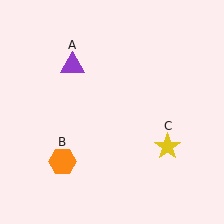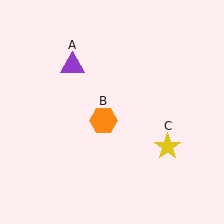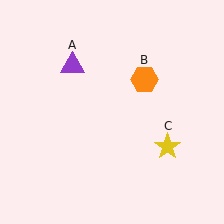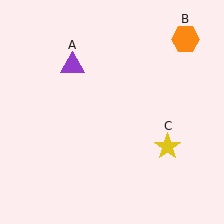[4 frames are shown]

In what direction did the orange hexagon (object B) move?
The orange hexagon (object B) moved up and to the right.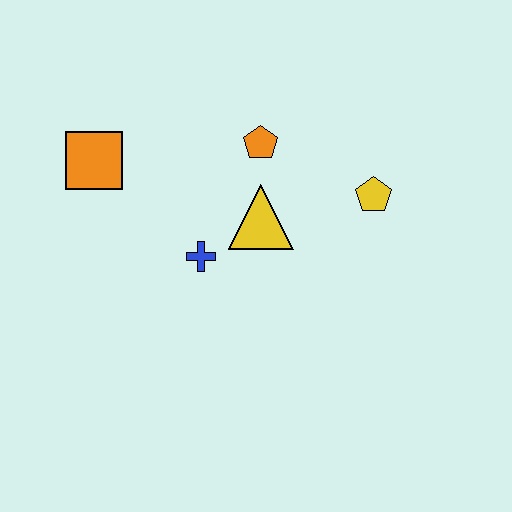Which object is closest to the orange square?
The blue cross is closest to the orange square.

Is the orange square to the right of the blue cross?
No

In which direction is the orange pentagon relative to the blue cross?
The orange pentagon is above the blue cross.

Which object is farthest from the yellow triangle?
The orange square is farthest from the yellow triangle.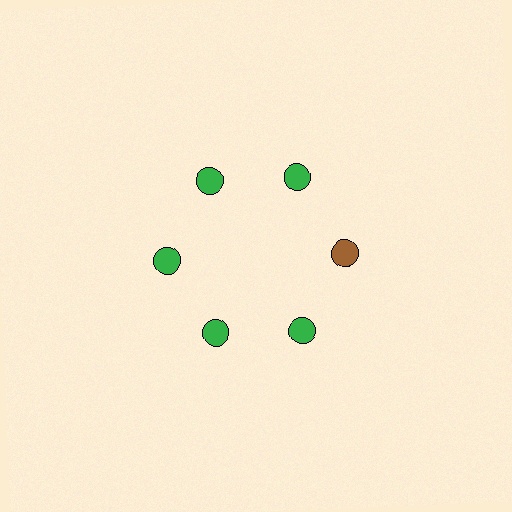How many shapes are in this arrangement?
There are 6 shapes arranged in a ring pattern.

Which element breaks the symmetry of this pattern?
The brown circle at roughly the 3 o'clock position breaks the symmetry. All other shapes are green circles.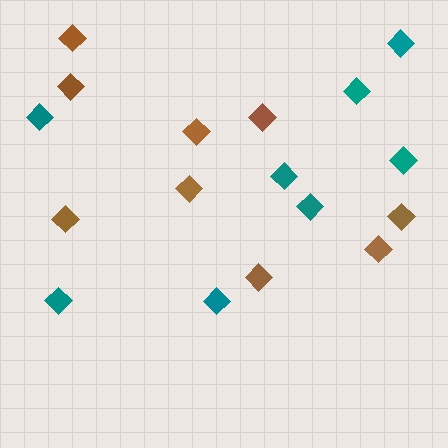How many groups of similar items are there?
There are 2 groups: one group of brown diamonds (9) and one group of teal diamonds (8).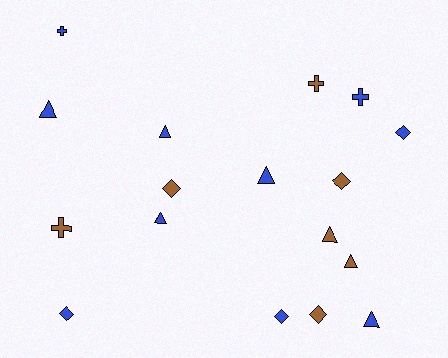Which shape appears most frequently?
Triangle, with 7 objects.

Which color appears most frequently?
Blue, with 10 objects.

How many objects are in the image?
There are 17 objects.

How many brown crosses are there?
There are 2 brown crosses.